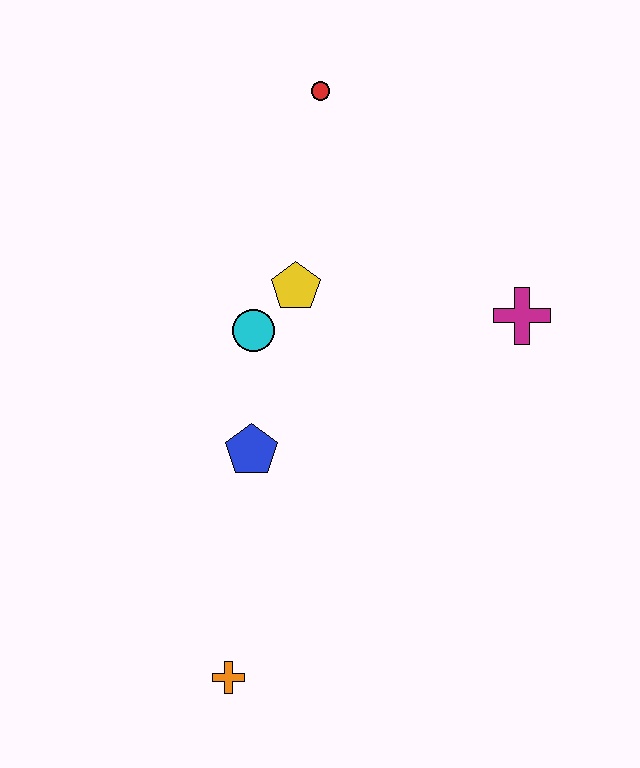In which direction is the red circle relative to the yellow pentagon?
The red circle is above the yellow pentagon.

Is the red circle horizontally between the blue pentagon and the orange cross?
No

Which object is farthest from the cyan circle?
The orange cross is farthest from the cyan circle.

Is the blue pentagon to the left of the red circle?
Yes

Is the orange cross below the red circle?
Yes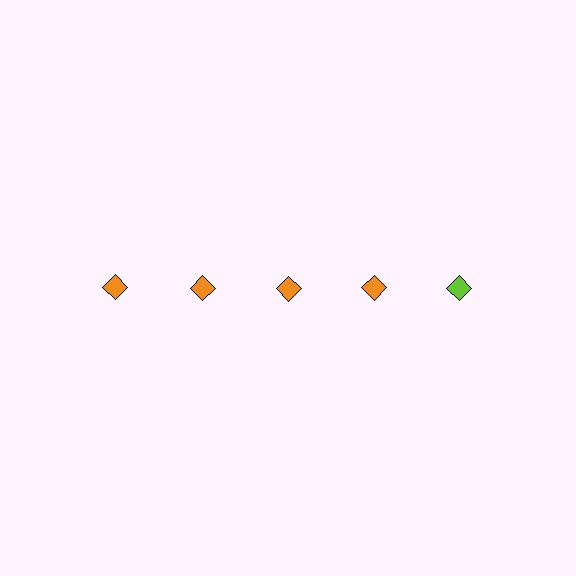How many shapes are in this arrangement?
There are 5 shapes arranged in a grid pattern.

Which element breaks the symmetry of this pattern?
The lime diamond in the top row, rightmost column breaks the symmetry. All other shapes are orange diamonds.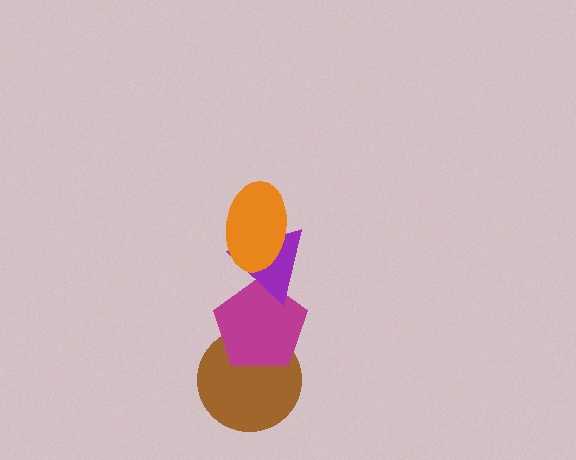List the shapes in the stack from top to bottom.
From top to bottom: the orange ellipse, the purple triangle, the magenta pentagon, the brown circle.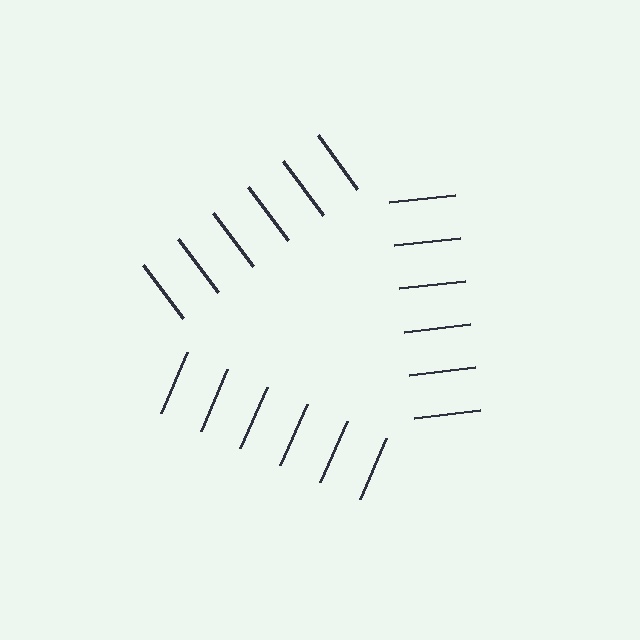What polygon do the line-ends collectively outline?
An illusory triangle — the line segments terminate on its edges but no continuous stroke is drawn.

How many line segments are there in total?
18 — 6 along each of the 3 edges.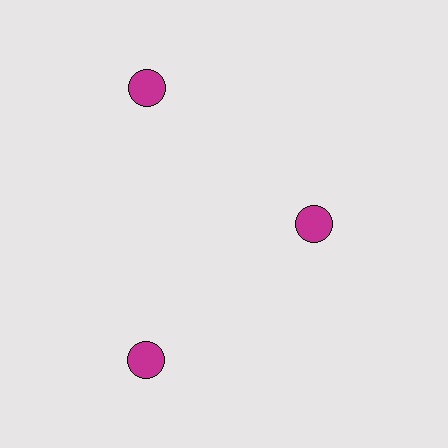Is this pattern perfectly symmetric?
No. The 3 magenta circles are arranged in a ring, but one element near the 3 o'clock position is pulled inward toward the center, breaking the 3-fold rotational symmetry.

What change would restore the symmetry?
The symmetry would be restored by moving it outward, back onto the ring so that all 3 circles sit at equal angles and equal distance from the center.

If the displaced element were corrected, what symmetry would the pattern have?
It would have 3-fold rotational symmetry — the pattern would map onto itself every 120 degrees.